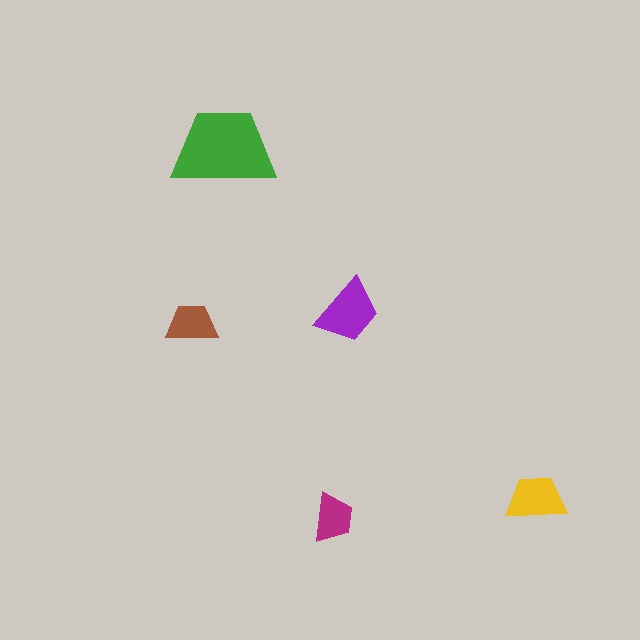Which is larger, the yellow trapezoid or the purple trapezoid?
The purple one.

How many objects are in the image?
There are 5 objects in the image.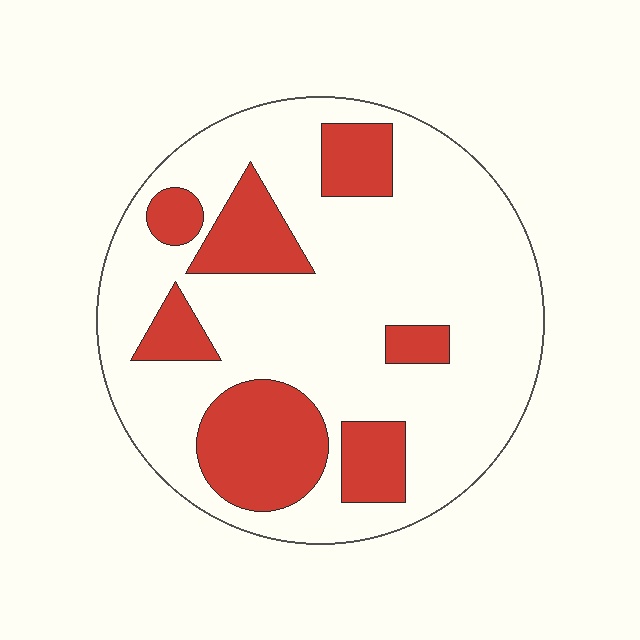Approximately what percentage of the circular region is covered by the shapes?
Approximately 25%.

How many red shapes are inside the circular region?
7.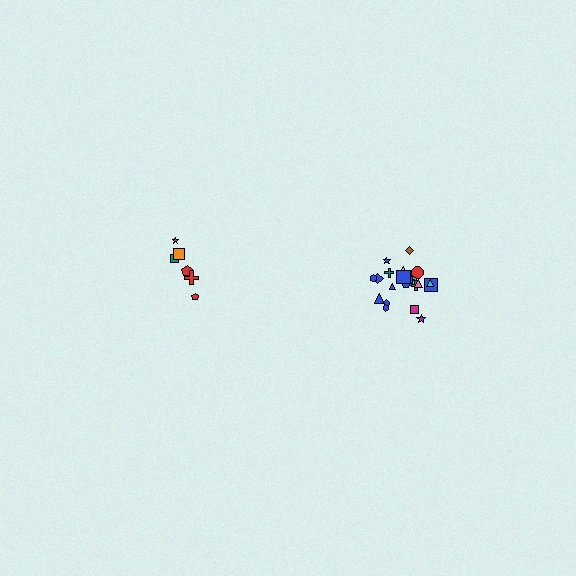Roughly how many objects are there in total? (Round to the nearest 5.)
Roughly 30 objects in total.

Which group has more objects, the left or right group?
The right group.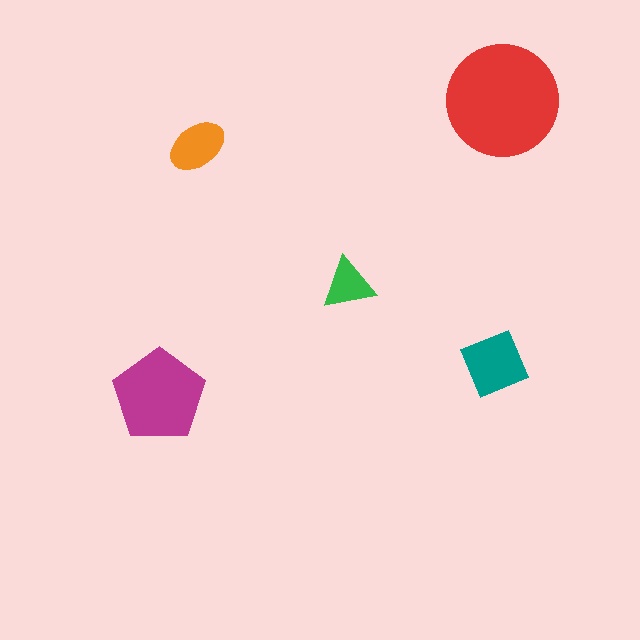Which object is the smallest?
The green triangle.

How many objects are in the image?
There are 5 objects in the image.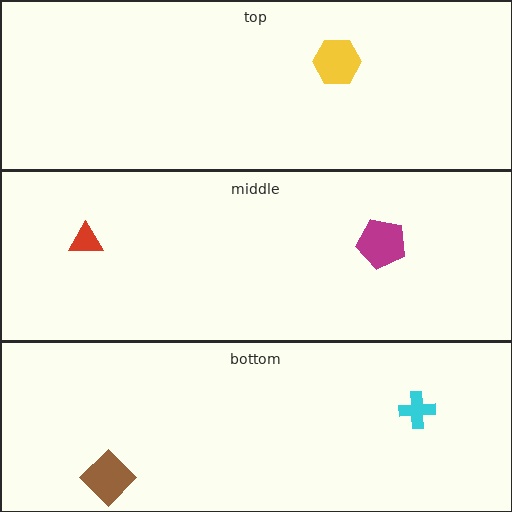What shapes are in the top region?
The yellow hexagon.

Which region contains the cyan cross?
The bottom region.